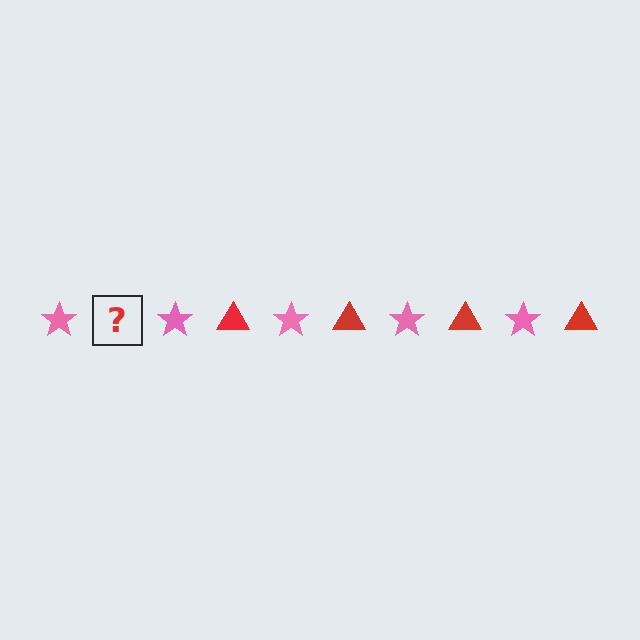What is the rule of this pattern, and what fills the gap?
The rule is that the pattern alternates between pink star and red triangle. The gap should be filled with a red triangle.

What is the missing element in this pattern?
The missing element is a red triangle.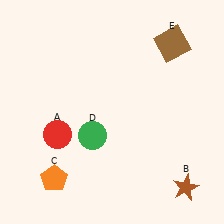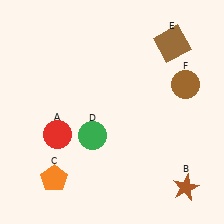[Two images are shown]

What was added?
A brown circle (F) was added in Image 2.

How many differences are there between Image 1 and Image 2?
There is 1 difference between the two images.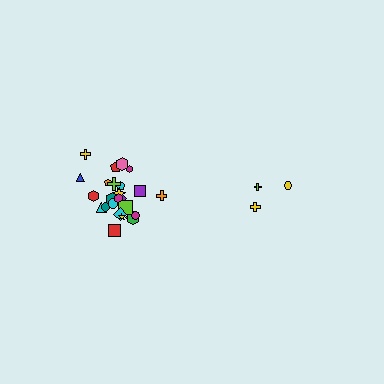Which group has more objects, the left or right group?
The left group.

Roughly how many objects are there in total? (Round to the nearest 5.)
Roughly 30 objects in total.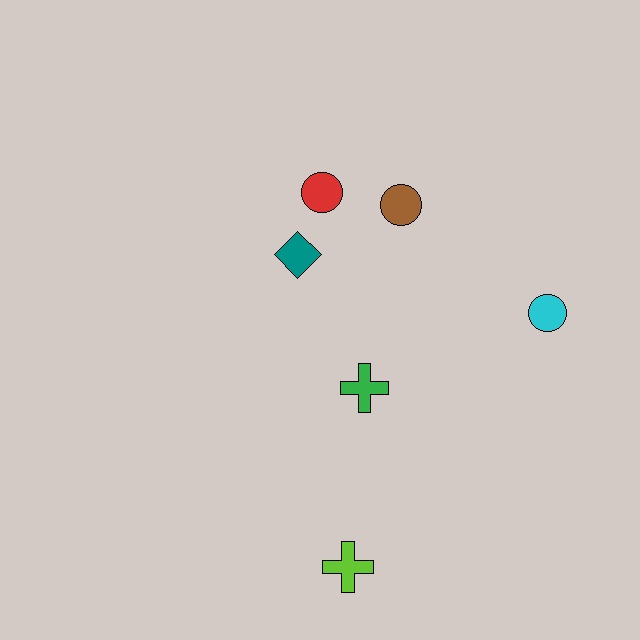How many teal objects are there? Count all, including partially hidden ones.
There is 1 teal object.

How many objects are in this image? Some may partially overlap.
There are 6 objects.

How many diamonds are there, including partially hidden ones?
There is 1 diamond.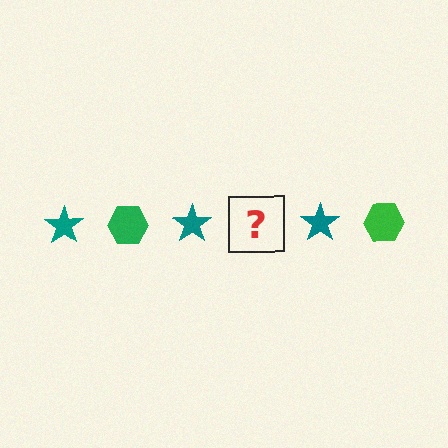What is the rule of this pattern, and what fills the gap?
The rule is that the pattern alternates between teal star and green hexagon. The gap should be filled with a green hexagon.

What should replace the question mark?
The question mark should be replaced with a green hexagon.